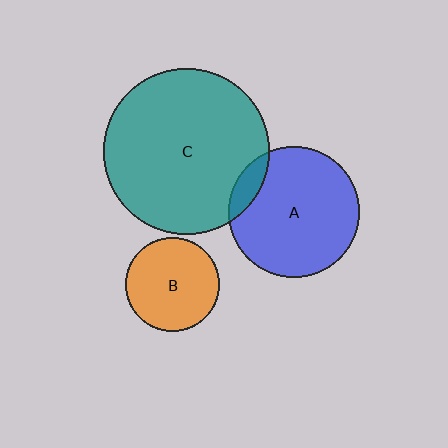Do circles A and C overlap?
Yes.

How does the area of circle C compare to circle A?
Approximately 1.6 times.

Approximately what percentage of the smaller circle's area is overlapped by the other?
Approximately 10%.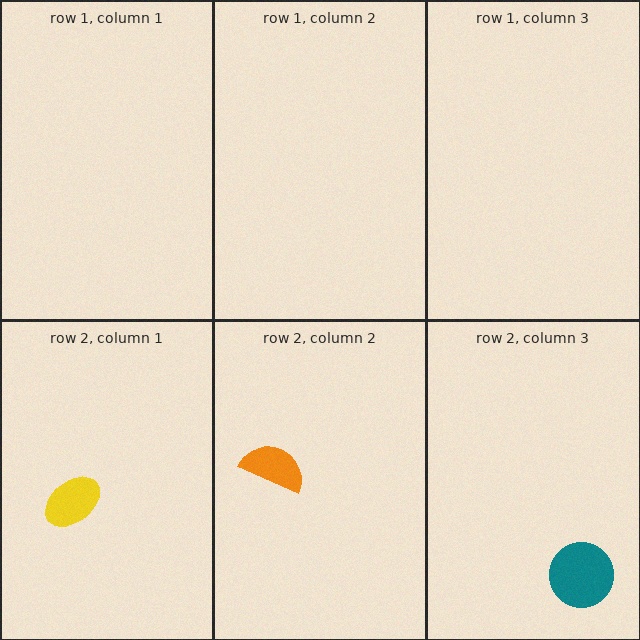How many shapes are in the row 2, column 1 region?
1.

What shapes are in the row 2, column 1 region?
The yellow ellipse.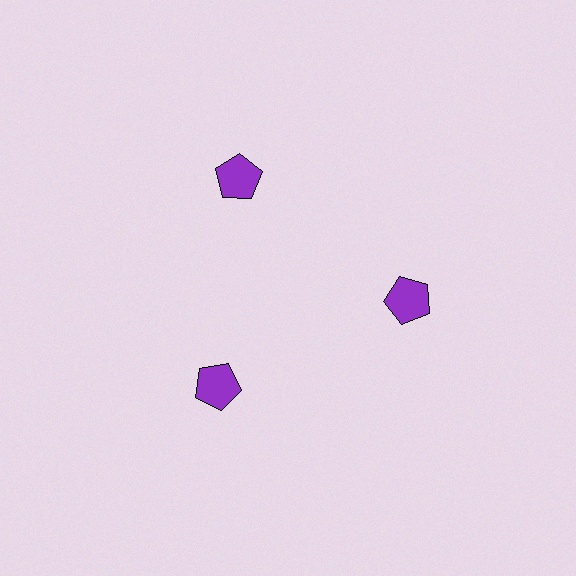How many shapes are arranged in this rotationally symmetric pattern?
There are 3 shapes, arranged in 3 groups of 1.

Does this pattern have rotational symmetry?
Yes, this pattern has 3-fold rotational symmetry. It looks the same after rotating 120 degrees around the center.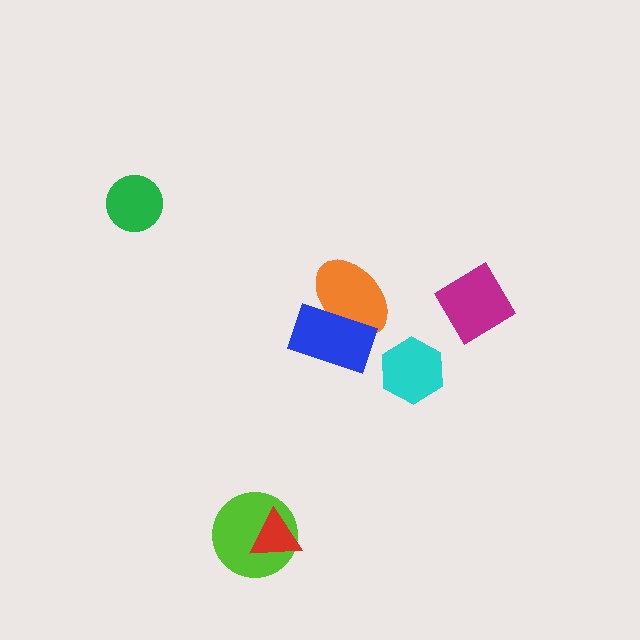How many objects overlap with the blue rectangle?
1 object overlaps with the blue rectangle.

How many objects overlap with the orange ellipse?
1 object overlaps with the orange ellipse.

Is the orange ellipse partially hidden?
Yes, it is partially covered by another shape.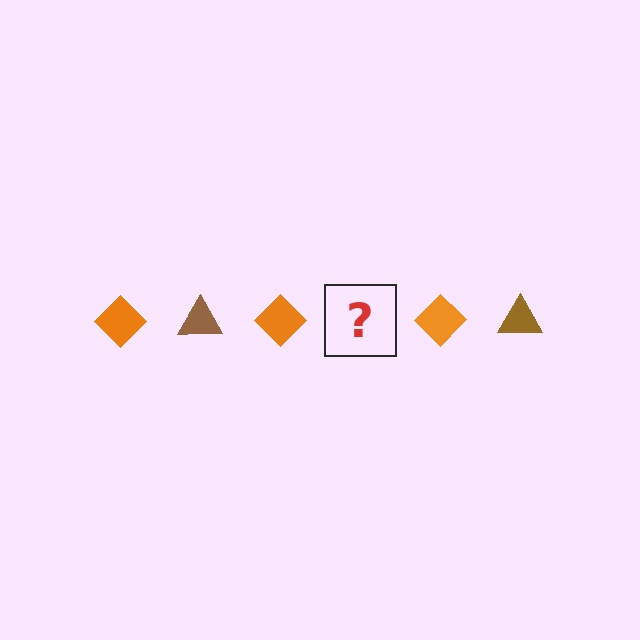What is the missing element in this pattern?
The missing element is a brown triangle.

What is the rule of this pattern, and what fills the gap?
The rule is that the pattern alternates between orange diamond and brown triangle. The gap should be filled with a brown triangle.